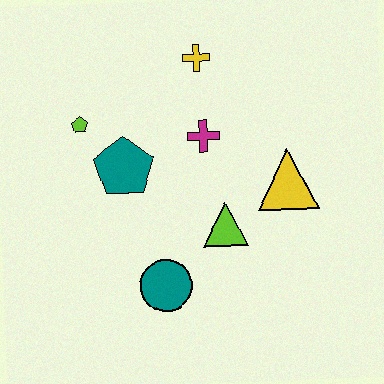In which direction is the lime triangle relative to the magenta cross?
The lime triangle is below the magenta cross.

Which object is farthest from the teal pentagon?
The yellow triangle is farthest from the teal pentagon.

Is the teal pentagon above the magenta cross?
No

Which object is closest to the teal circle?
The lime triangle is closest to the teal circle.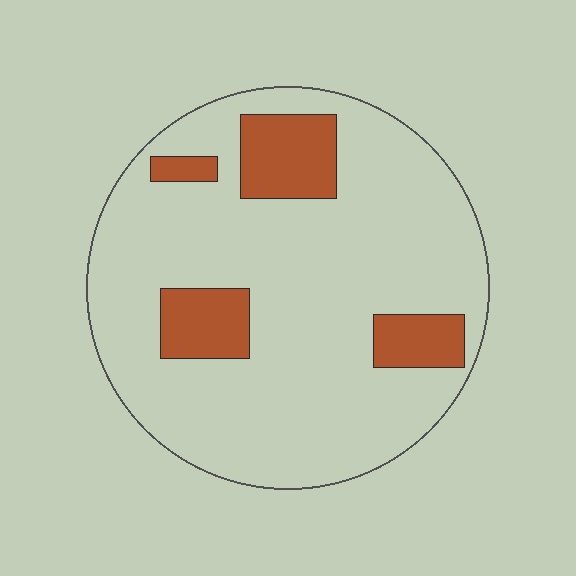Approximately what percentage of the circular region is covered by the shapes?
Approximately 15%.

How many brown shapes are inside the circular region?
4.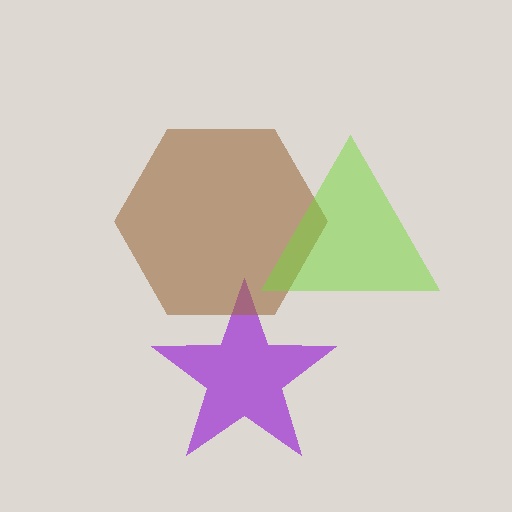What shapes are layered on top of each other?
The layered shapes are: a purple star, a brown hexagon, a lime triangle.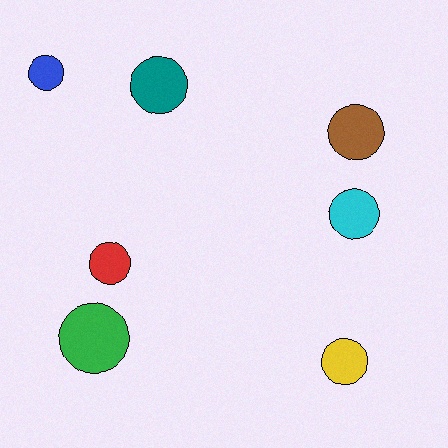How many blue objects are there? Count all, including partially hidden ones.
There is 1 blue object.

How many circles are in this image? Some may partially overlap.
There are 7 circles.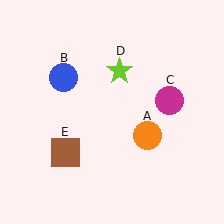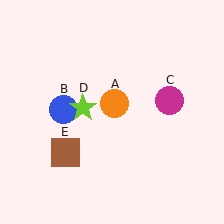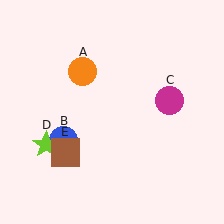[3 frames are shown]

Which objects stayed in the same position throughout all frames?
Magenta circle (object C) and brown square (object E) remained stationary.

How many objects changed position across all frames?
3 objects changed position: orange circle (object A), blue circle (object B), lime star (object D).